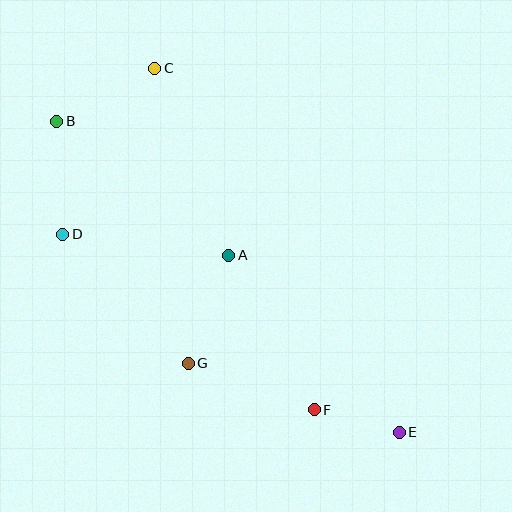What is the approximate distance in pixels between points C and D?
The distance between C and D is approximately 190 pixels.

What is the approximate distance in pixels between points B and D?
The distance between B and D is approximately 113 pixels.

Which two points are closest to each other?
Points E and F are closest to each other.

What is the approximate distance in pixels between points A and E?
The distance between A and E is approximately 246 pixels.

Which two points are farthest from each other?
Points B and E are farthest from each other.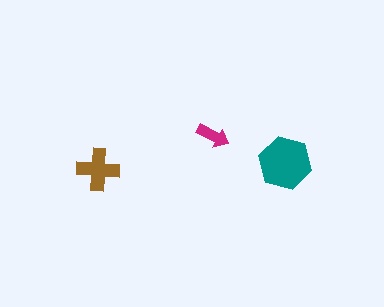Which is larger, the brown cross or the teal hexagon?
The teal hexagon.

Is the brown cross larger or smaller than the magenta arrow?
Larger.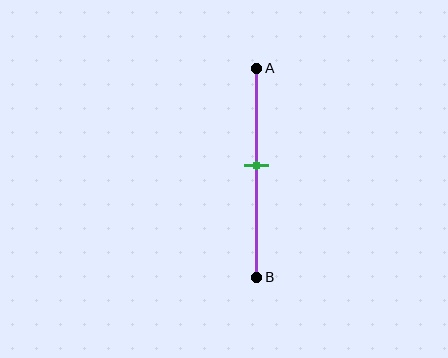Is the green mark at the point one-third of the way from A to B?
No, the mark is at about 45% from A, not at the 33% one-third point.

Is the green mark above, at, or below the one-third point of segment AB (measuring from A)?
The green mark is below the one-third point of segment AB.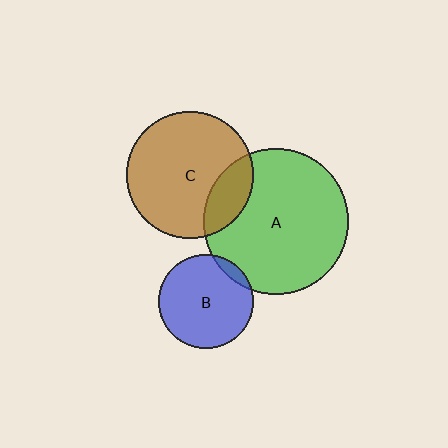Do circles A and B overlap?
Yes.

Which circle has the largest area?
Circle A (green).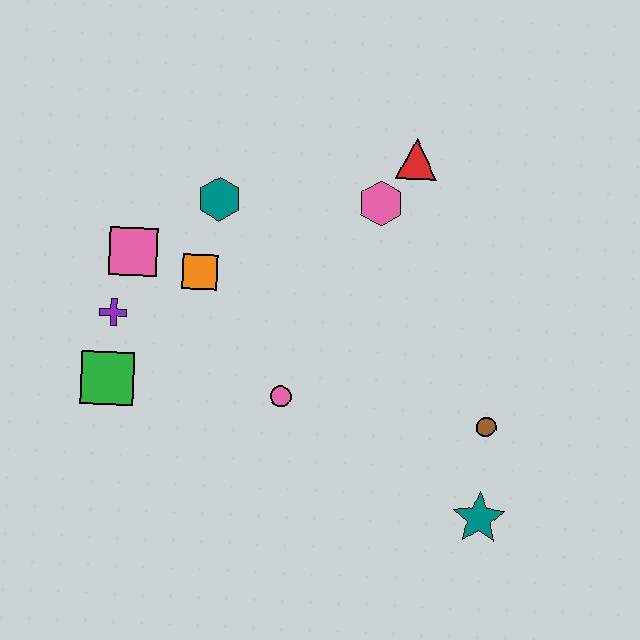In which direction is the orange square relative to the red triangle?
The orange square is to the left of the red triangle.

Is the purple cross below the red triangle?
Yes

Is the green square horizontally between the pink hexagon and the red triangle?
No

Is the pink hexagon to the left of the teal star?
Yes